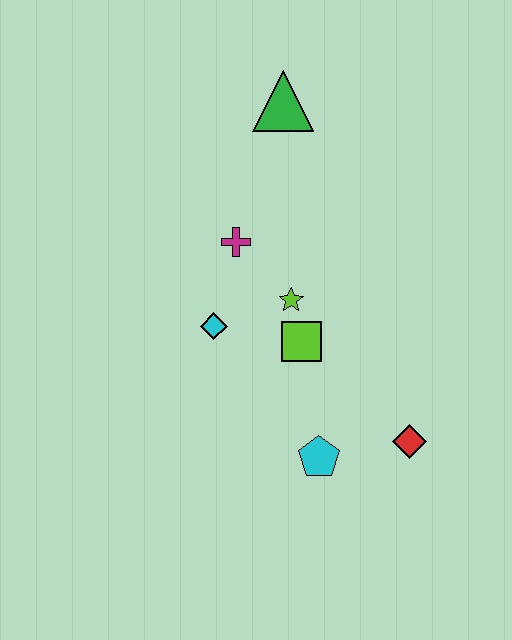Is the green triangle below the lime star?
No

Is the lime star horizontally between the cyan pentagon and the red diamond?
No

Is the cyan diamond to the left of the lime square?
Yes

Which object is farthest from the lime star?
The green triangle is farthest from the lime star.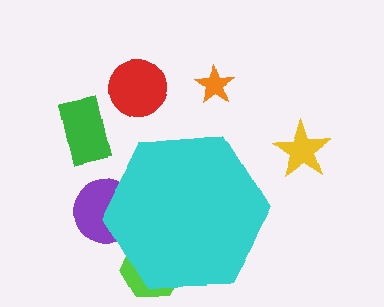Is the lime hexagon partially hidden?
Yes, the lime hexagon is partially hidden behind the cyan hexagon.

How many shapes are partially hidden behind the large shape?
2 shapes are partially hidden.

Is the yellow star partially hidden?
No, the yellow star is fully visible.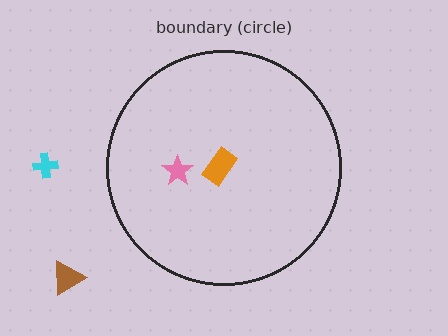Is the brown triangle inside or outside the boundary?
Outside.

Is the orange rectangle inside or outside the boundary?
Inside.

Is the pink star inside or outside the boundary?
Inside.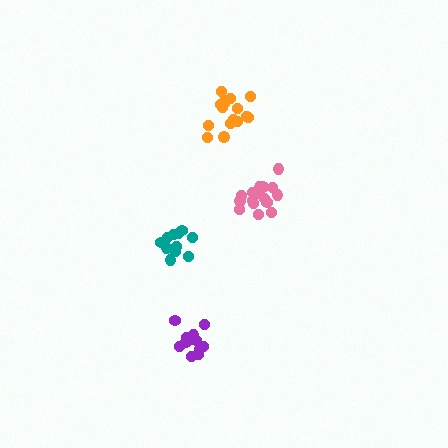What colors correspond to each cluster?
The clusters are colored: teal, orange, purple, pink.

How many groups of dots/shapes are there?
There are 4 groups.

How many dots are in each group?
Group 1: 11 dots, Group 2: 16 dots, Group 3: 13 dots, Group 4: 17 dots (57 total).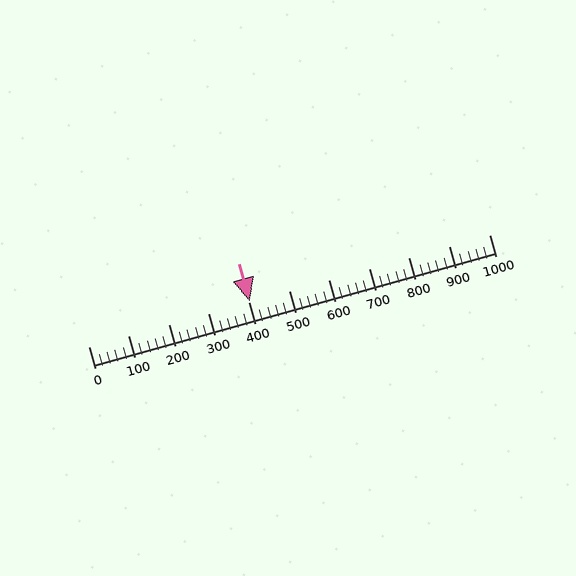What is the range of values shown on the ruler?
The ruler shows values from 0 to 1000.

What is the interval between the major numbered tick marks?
The major tick marks are spaced 100 units apart.